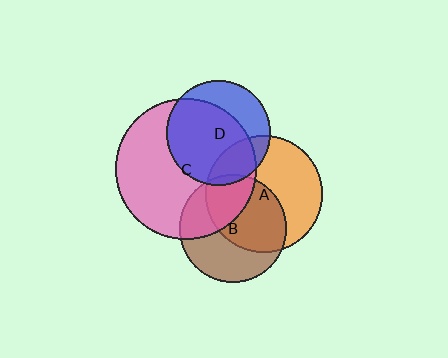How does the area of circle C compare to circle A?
Approximately 1.5 times.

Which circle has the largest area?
Circle C (pink).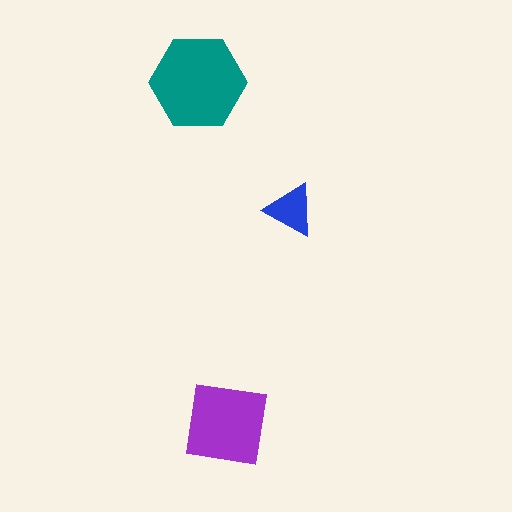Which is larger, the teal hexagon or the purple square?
The teal hexagon.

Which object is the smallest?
The blue triangle.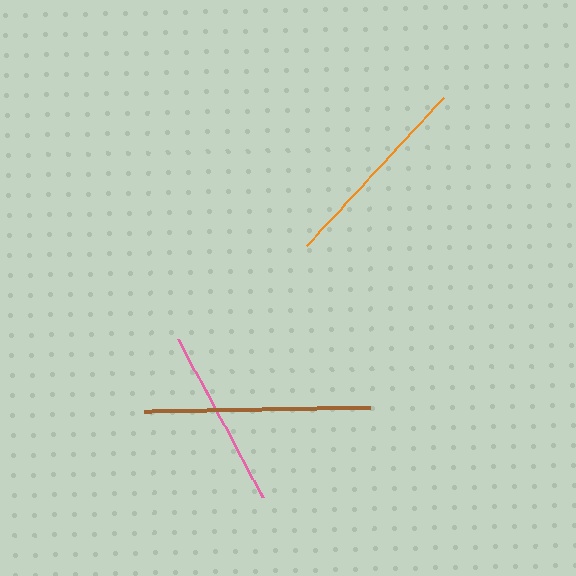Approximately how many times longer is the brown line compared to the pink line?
The brown line is approximately 1.3 times the length of the pink line.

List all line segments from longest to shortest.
From longest to shortest: brown, orange, pink.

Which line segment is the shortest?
The pink line is the shortest at approximately 180 pixels.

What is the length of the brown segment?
The brown segment is approximately 226 pixels long.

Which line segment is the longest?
The brown line is the longest at approximately 226 pixels.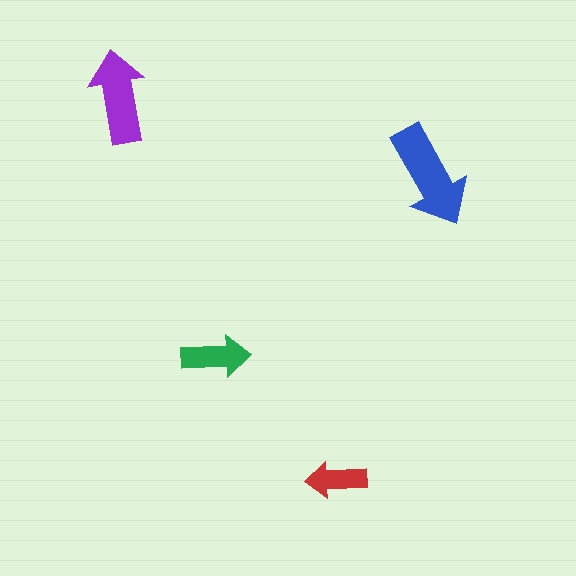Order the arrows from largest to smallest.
the blue one, the purple one, the green one, the red one.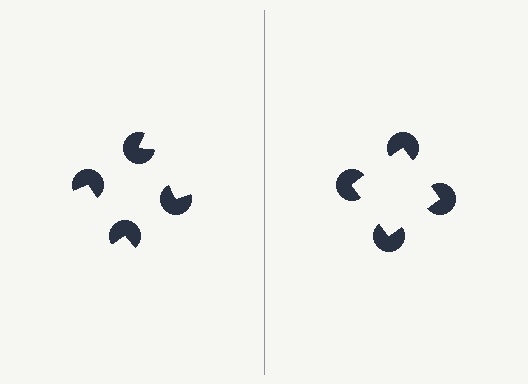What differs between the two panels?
The pac-man discs are positioned identically on both sides; only the wedge orientations differ. On the right they align to a square; on the left they are misaligned.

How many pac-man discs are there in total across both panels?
8 — 4 on each side.